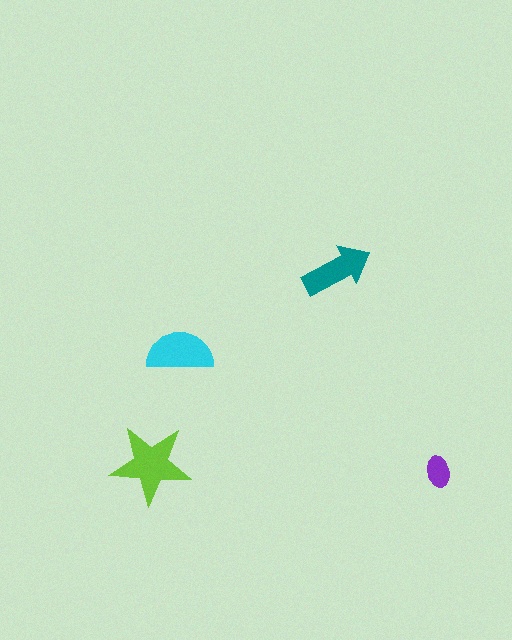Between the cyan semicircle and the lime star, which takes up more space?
The lime star.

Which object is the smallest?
The purple ellipse.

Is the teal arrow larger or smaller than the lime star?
Smaller.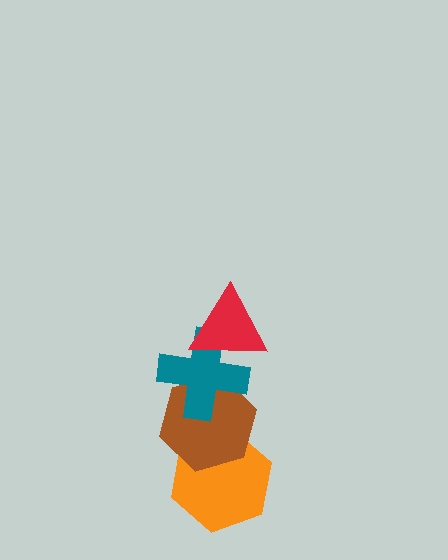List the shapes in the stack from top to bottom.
From top to bottom: the red triangle, the teal cross, the brown hexagon, the orange hexagon.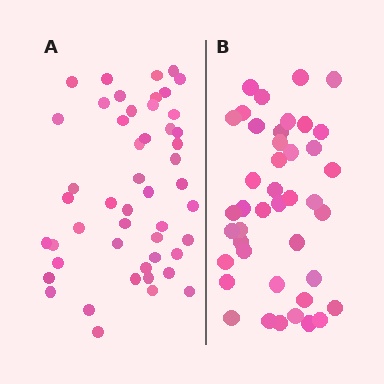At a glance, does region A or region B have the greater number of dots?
Region A (the left region) has more dots.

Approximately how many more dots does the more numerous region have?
Region A has roughly 8 or so more dots than region B.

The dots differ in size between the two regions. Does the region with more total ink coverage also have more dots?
No. Region B has more total ink coverage because its dots are larger, but region A actually contains more individual dots. Total area can be misleading — the number of items is what matters here.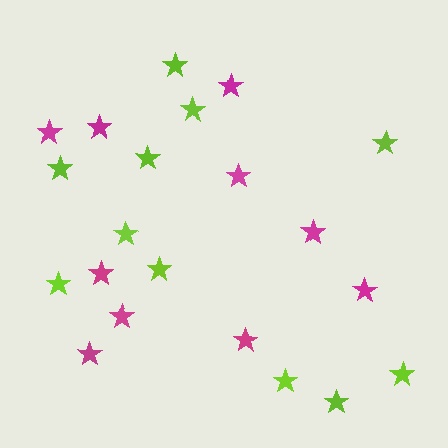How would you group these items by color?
There are 2 groups: one group of magenta stars (10) and one group of lime stars (11).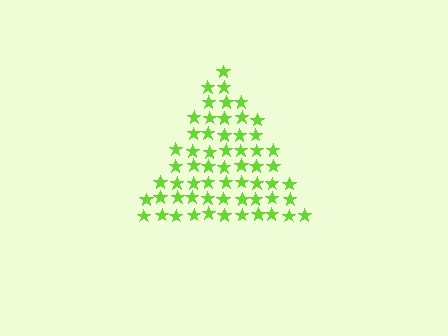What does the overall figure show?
The overall figure shows a triangle.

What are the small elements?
The small elements are stars.